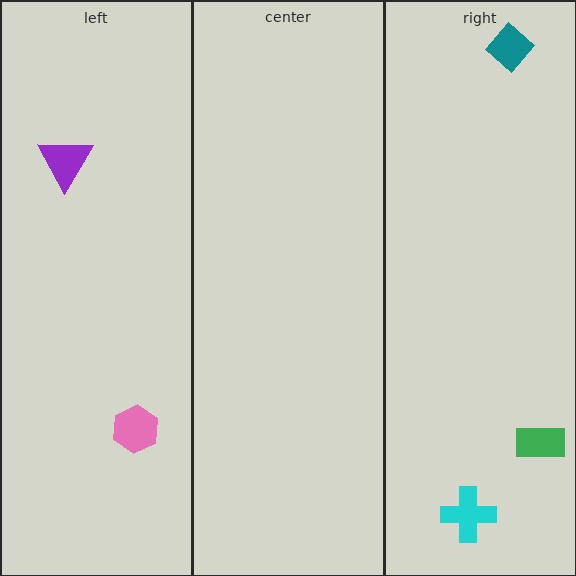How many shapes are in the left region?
2.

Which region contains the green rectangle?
The right region.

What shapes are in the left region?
The purple triangle, the pink hexagon.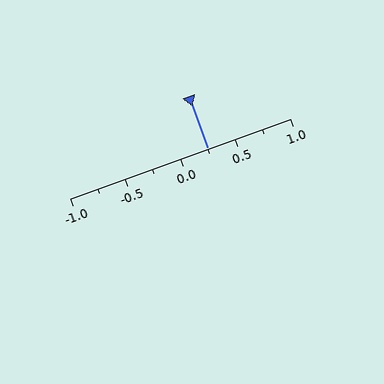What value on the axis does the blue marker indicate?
The marker indicates approximately 0.25.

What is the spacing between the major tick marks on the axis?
The major ticks are spaced 0.5 apart.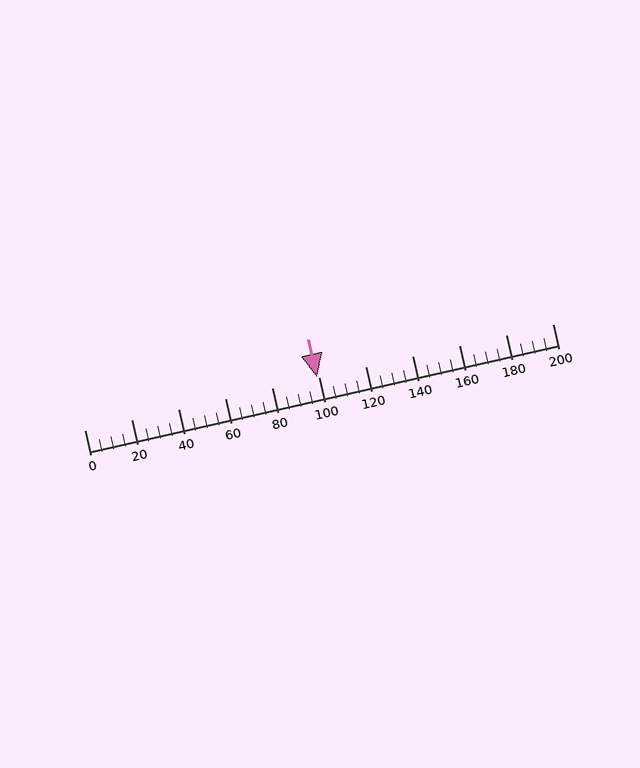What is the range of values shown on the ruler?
The ruler shows values from 0 to 200.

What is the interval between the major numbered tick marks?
The major tick marks are spaced 20 units apart.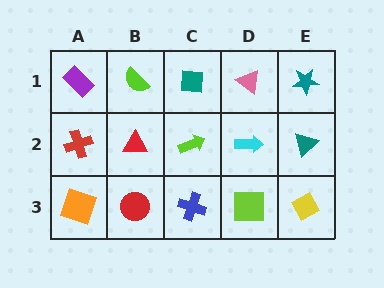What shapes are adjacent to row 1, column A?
A red cross (row 2, column A), a lime semicircle (row 1, column B).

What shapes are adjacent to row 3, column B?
A red triangle (row 2, column B), an orange square (row 3, column A), a blue cross (row 3, column C).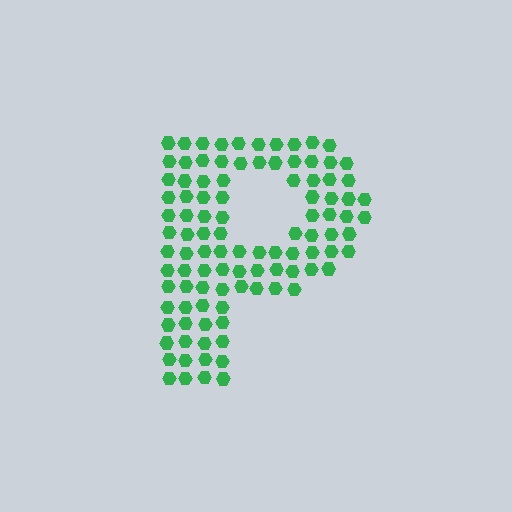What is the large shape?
The large shape is the letter P.